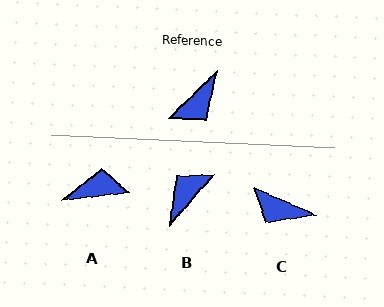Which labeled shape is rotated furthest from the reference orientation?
B, about 175 degrees away.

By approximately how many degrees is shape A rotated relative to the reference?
Approximately 142 degrees counter-clockwise.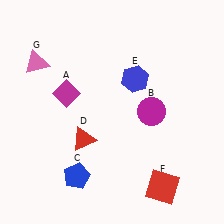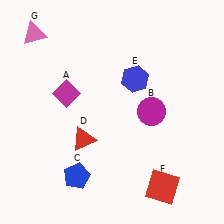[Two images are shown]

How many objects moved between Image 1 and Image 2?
1 object moved between the two images.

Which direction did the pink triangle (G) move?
The pink triangle (G) moved up.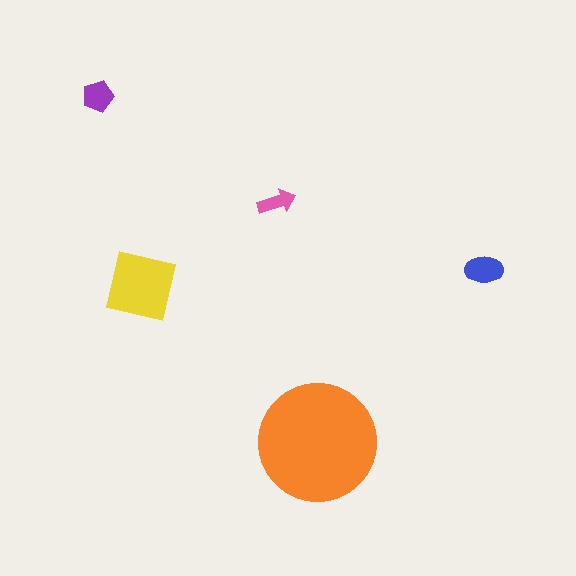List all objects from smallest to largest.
The pink arrow, the purple pentagon, the blue ellipse, the yellow square, the orange circle.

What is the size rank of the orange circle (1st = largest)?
1st.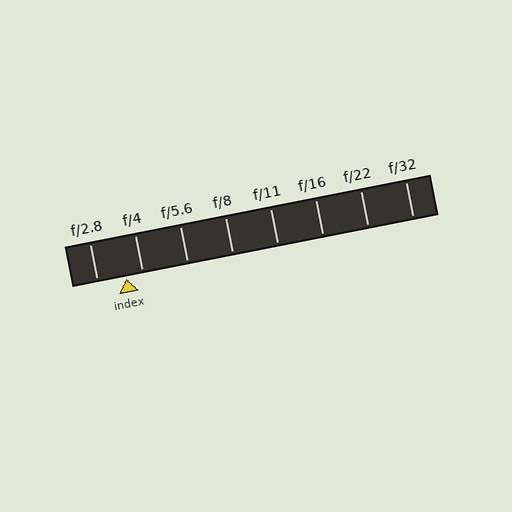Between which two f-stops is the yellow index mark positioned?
The index mark is between f/2.8 and f/4.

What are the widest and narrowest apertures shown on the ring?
The widest aperture shown is f/2.8 and the narrowest is f/32.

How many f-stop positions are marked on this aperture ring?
There are 8 f-stop positions marked.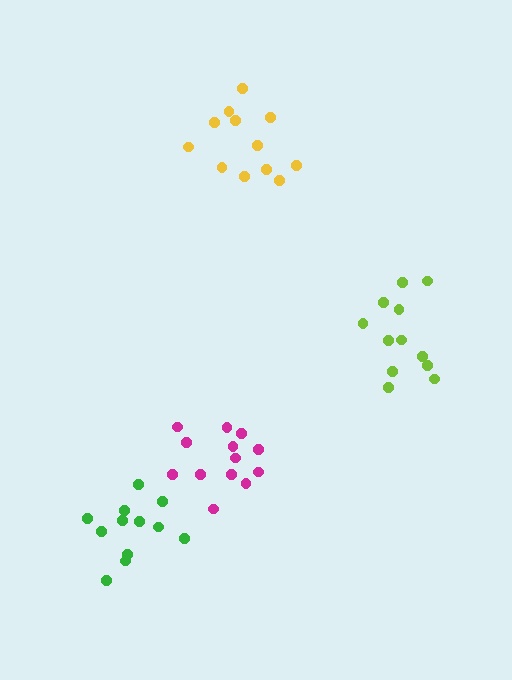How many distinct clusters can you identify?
There are 4 distinct clusters.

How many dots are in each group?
Group 1: 12 dots, Group 2: 12 dots, Group 3: 12 dots, Group 4: 13 dots (49 total).